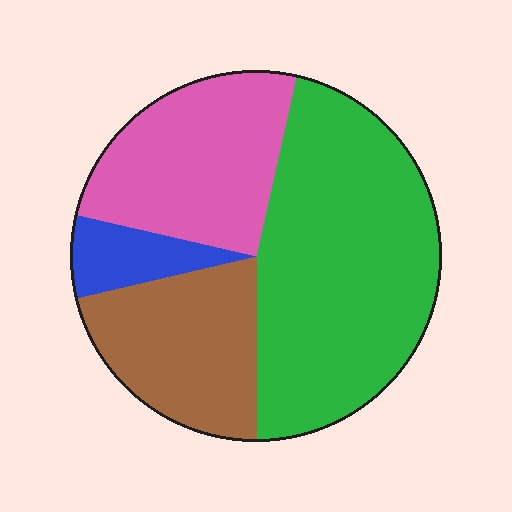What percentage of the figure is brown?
Brown takes up about one fifth (1/5) of the figure.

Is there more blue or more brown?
Brown.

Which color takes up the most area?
Green, at roughly 45%.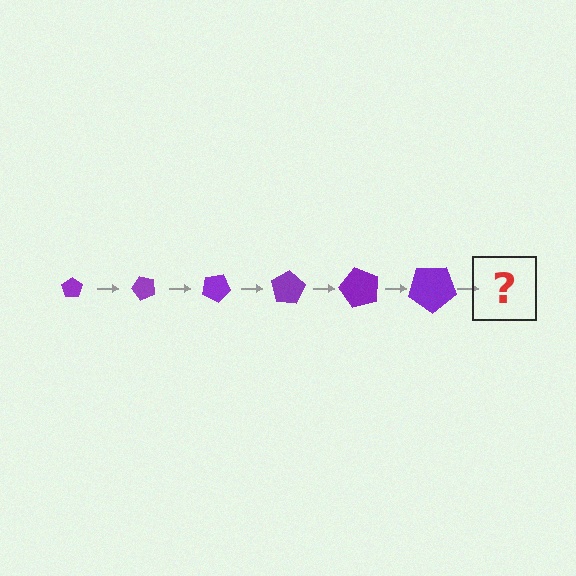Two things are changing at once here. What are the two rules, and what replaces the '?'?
The two rules are that the pentagon grows larger each step and it rotates 50 degrees each step. The '?' should be a pentagon, larger than the previous one and rotated 300 degrees from the start.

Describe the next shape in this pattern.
It should be a pentagon, larger than the previous one and rotated 300 degrees from the start.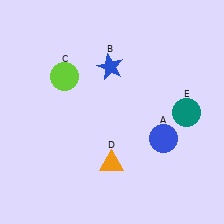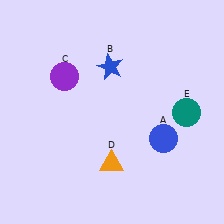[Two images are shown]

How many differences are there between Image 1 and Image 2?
There is 1 difference between the two images.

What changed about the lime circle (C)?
In Image 1, C is lime. In Image 2, it changed to purple.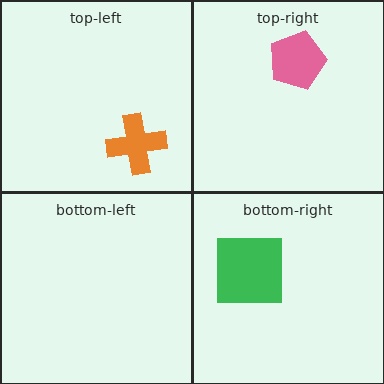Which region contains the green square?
The bottom-right region.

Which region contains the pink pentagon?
The top-right region.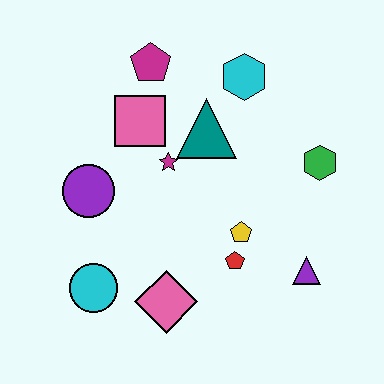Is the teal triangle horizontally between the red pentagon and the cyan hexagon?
No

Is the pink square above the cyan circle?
Yes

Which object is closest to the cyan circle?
The pink diamond is closest to the cyan circle.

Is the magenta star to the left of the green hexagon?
Yes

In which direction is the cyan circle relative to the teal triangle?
The cyan circle is below the teal triangle.